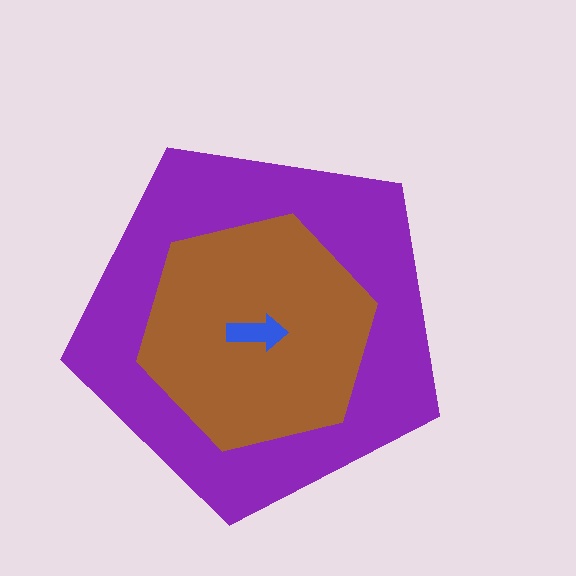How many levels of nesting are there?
3.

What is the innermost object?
The blue arrow.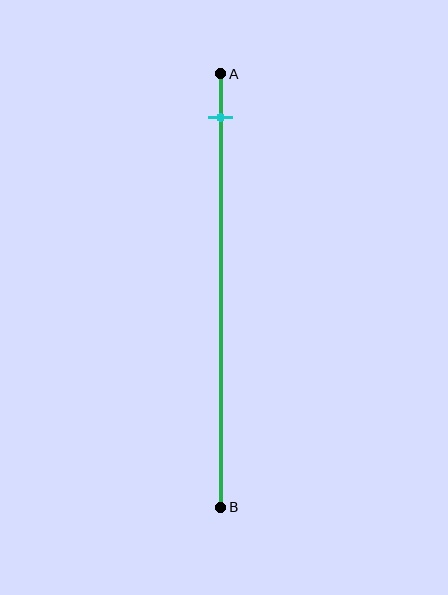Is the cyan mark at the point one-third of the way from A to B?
No, the mark is at about 10% from A, not at the 33% one-third point.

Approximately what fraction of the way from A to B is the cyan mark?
The cyan mark is approximately 10% of the way from A to B.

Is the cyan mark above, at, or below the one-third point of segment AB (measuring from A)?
The cyan mark is above the one-third point of segment AB.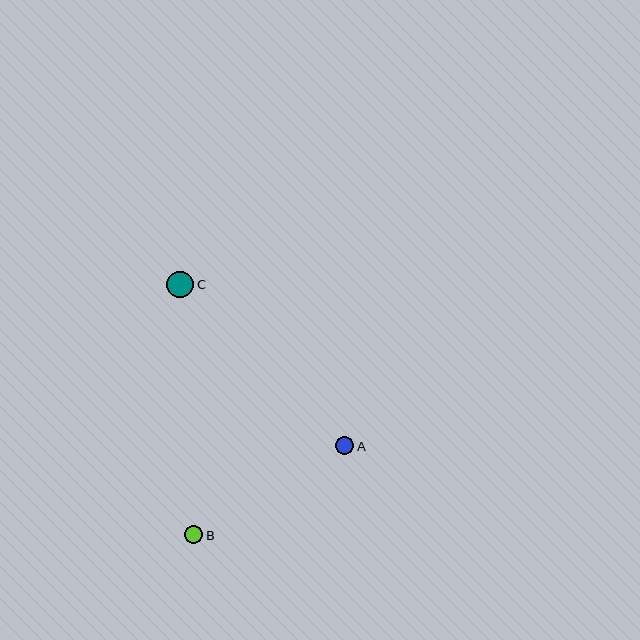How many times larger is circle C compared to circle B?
Circle C is approximately 1.5 times the size of circle B.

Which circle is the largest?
Circle C is the largest with a size of approximately 27 pixels.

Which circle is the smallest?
Circle B is the smallest with a size of approximately 18 pixels.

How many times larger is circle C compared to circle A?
Circle C is approximately 1.4 times the size of circle A.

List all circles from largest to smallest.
From largest to smallest: C, A, B.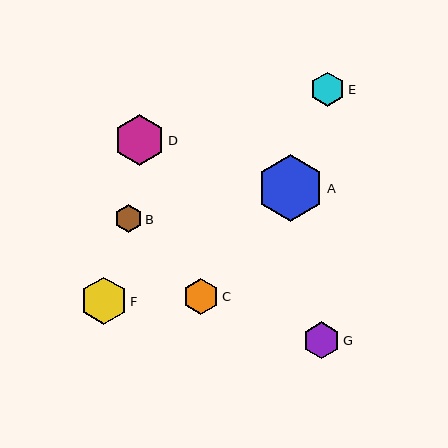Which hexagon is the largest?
Hexagon A is the largest with a size of approximately 67 pixels.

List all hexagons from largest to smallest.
From largest to smallest: A, D, F, G, C, E, B.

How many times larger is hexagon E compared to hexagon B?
Hexagon E is approximately 1.3 times the size of hexagon B.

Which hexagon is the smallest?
Hexagon B is the smallest with a size of approximately 27 pixels.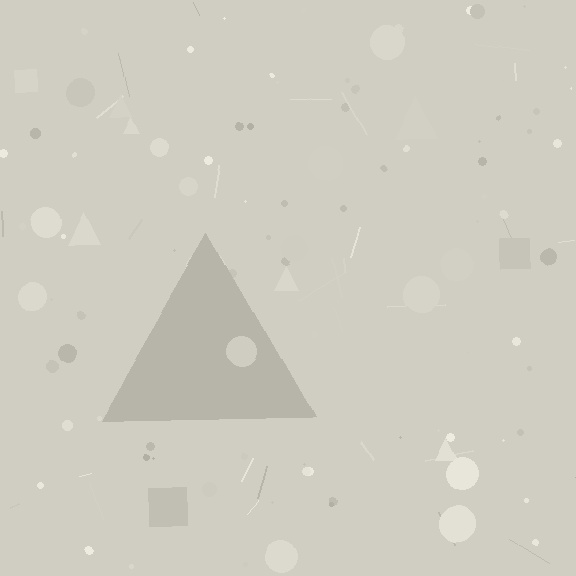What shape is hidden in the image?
A triangle is hidden in the image.